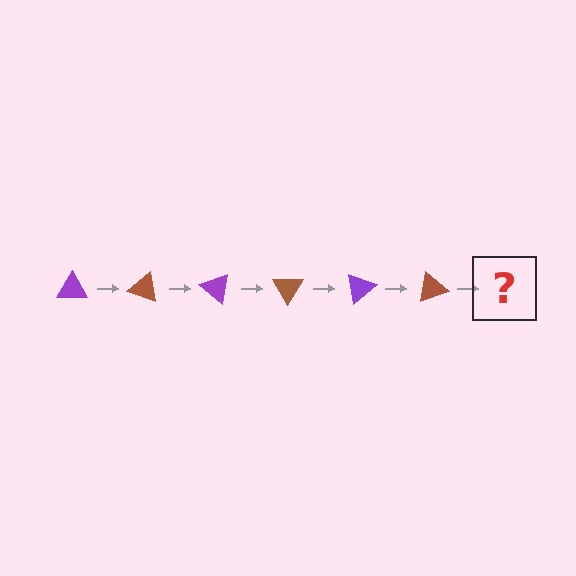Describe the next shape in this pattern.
It should be a purple triangle, rotated 120 degrees from the start.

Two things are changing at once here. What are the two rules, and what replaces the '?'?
The two rules are that it rotates 20 degrees each step and the color cycles through purple and brown. The '?' should be a purple triangle, rotated 120 degrees from the start.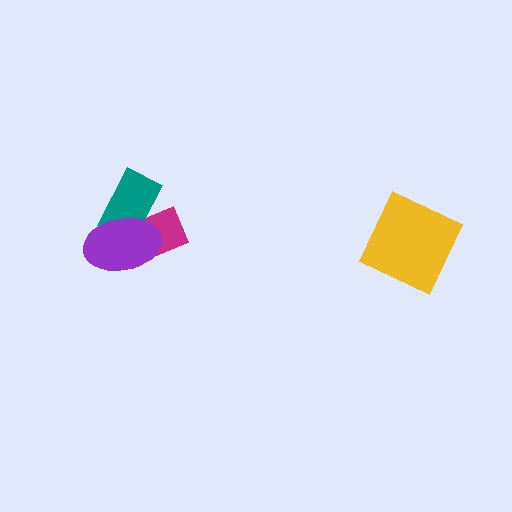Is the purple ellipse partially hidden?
No, no other shape covers it.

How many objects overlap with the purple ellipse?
2 objects overlap with the purple ellipse.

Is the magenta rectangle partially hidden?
Yes, it is partially covered by another shape.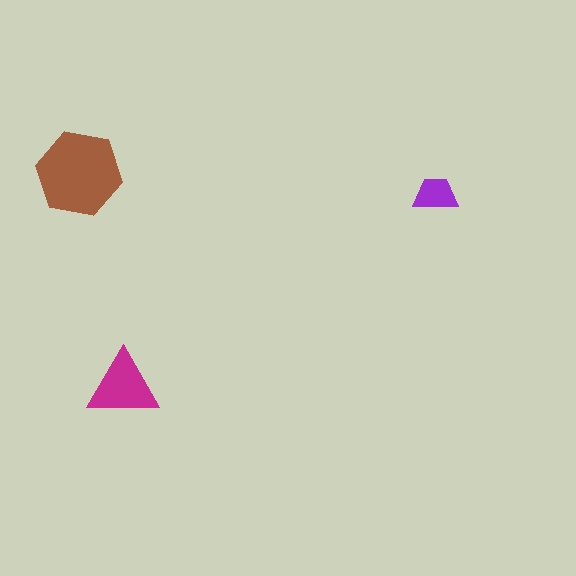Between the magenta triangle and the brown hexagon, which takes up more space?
The brown hexagon.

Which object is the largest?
The brown hexagon.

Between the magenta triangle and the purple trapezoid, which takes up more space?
The magenta triangle.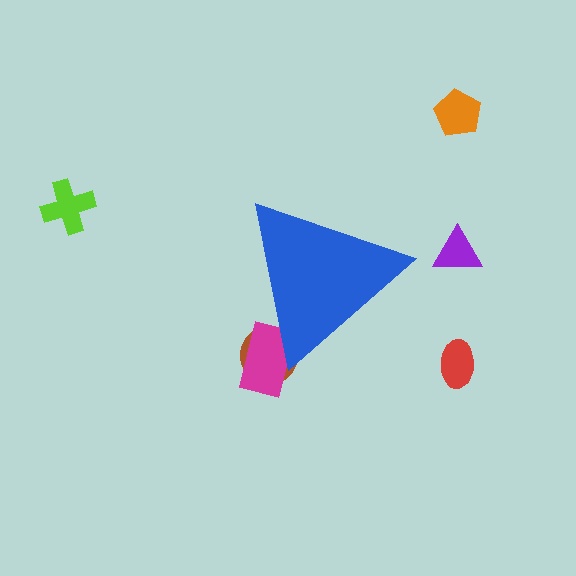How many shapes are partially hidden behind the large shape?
2 shapes are partially hidden.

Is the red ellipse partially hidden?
No, the red ellipse is fully visible.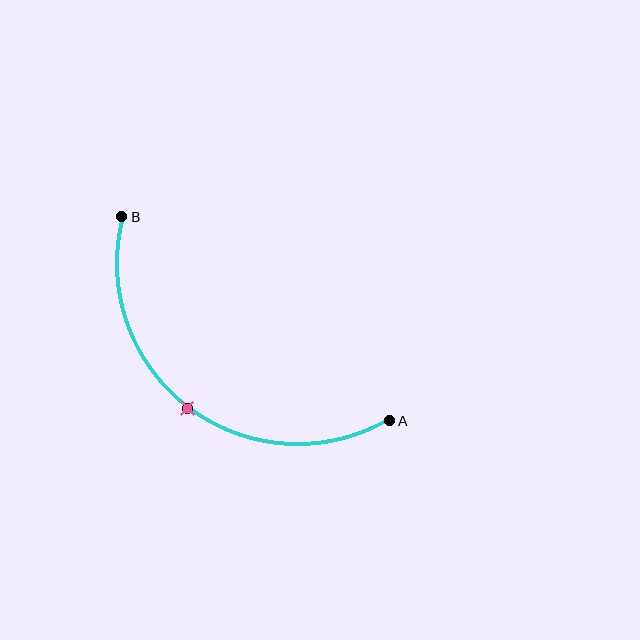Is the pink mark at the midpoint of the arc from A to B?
Yes. The pink mark lies on the arc at equal arc-length from both A and B — it is the arc midpoint.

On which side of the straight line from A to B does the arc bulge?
The arc bulges below and to the left of the straight line connecting A and B.